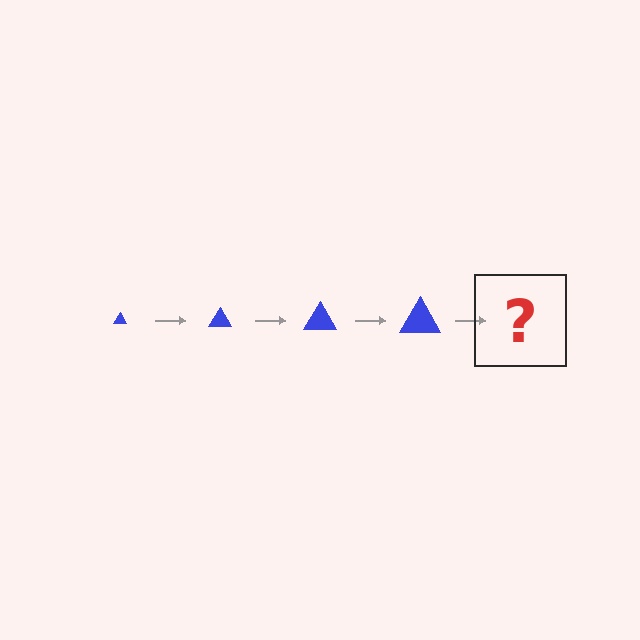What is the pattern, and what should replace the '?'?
The pattern is that the triangle gets progressively larger each step. The '?' should be a blue triangle, larger than the previous one.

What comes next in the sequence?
The next element should be a blue triangle, larger than the previous one.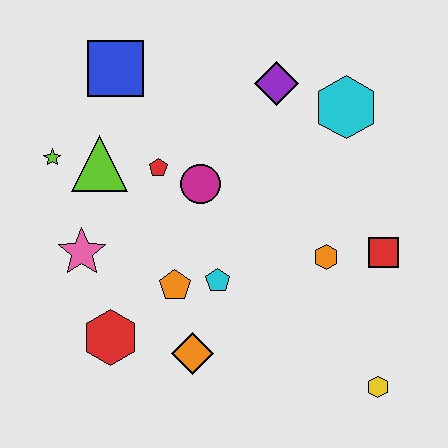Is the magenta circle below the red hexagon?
No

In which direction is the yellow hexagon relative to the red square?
The yellow hexagon is below the red square.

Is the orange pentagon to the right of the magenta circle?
No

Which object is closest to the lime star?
The lime triangle is closest to the lime star.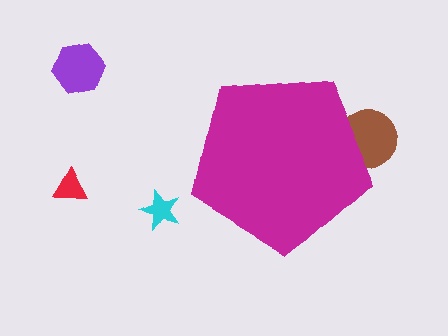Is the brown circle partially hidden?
Yes, the brown circle is partially hidden behind the magenta pentagon.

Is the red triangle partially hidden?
No, the red triangle is fully visible.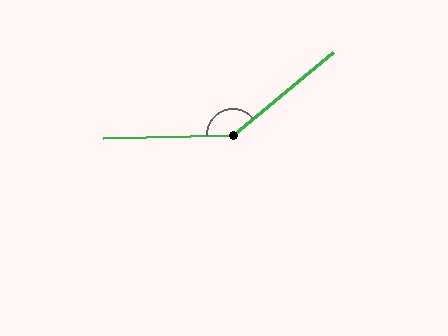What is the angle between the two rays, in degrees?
Approximately 142 degrees.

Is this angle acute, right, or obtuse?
It is obtuse.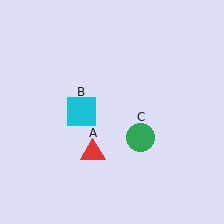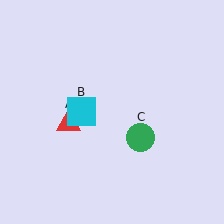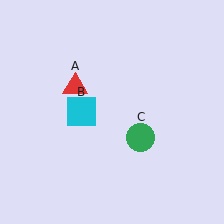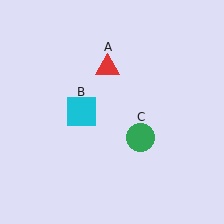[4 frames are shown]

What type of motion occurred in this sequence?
The red triangle (object A) rotated clockwise around the center of the scene.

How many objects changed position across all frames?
1 object changed position: red triangle (object A).